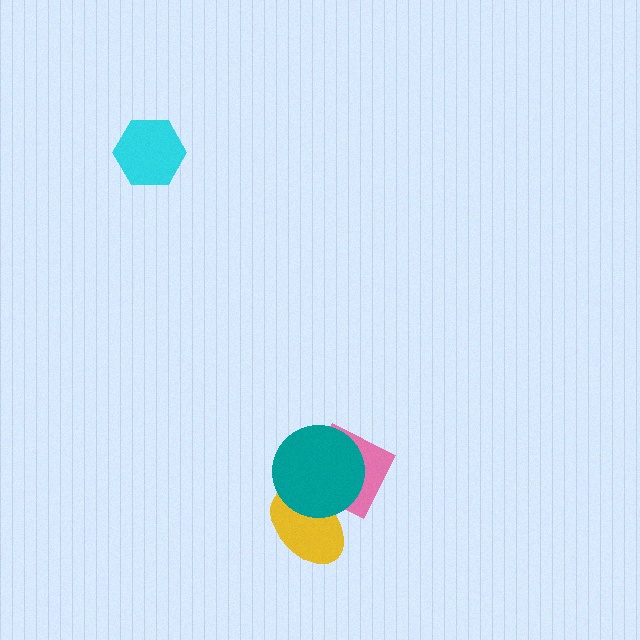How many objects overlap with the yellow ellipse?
2 objects overlap with the yellow ellipse.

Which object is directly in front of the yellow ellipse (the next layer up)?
The pink diamond is directly in front of the yellow ellipse.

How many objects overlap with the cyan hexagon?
0 objects overlap with the cyan hexagon.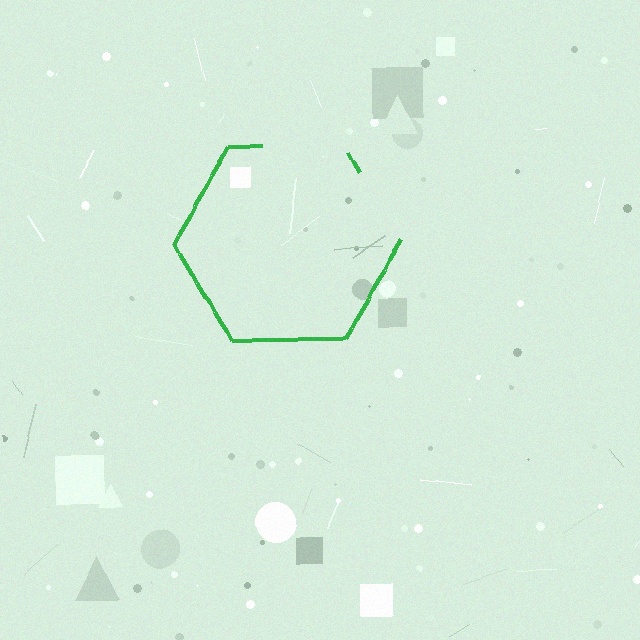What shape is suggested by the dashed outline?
The dashed outline suggests a hexagon.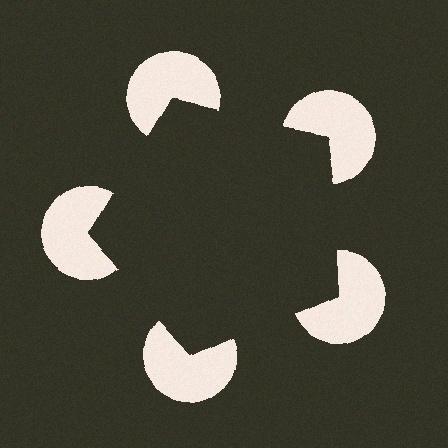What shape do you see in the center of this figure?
An illusory pentagon — its edges are inferred from the aligned wedge cuts in the pac-man discs, not physically drawn.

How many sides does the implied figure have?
5 sides.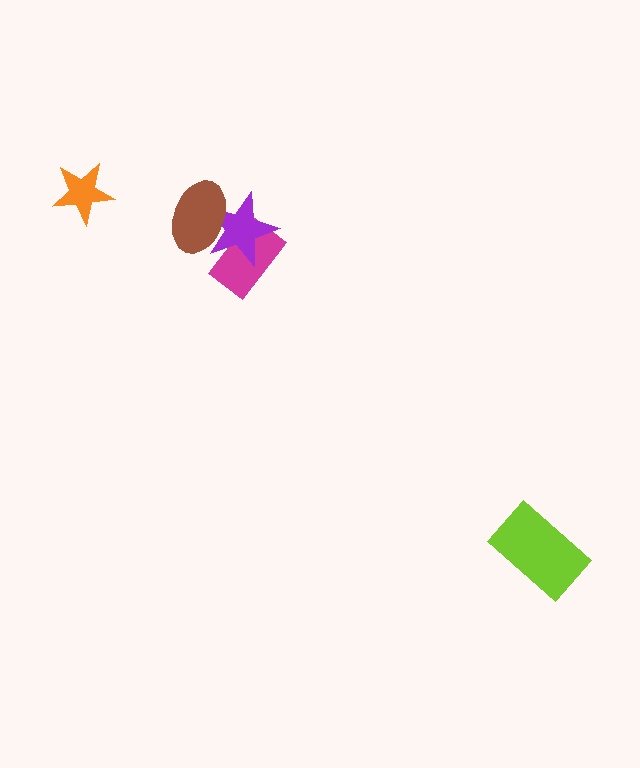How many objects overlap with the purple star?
2 objects overlap with the purple star.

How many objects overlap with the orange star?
0 objects overlap with the orange star.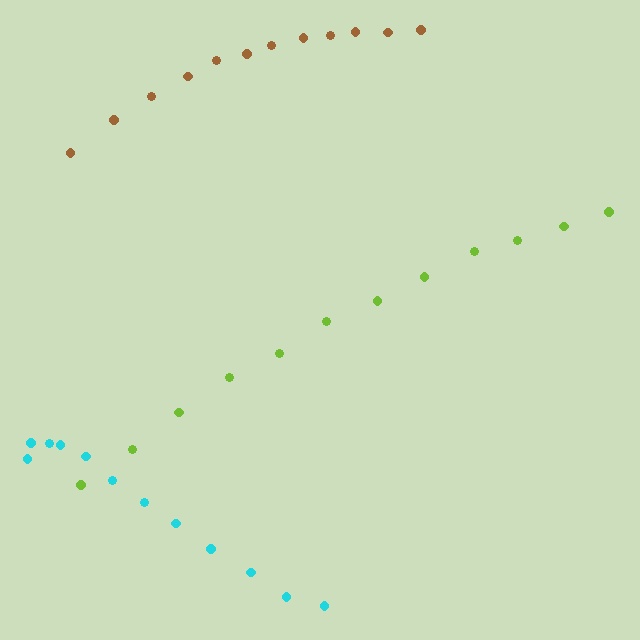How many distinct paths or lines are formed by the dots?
There are 3 distinct paths.